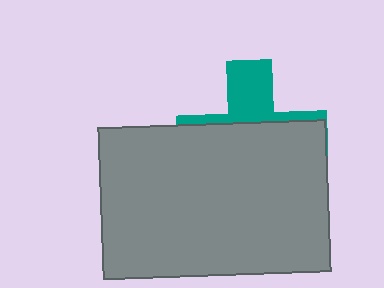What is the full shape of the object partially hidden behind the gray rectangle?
The partially hidden object is a teal cross.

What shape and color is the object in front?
The object in front is a gray rectangle.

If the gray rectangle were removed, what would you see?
You would see the complete teal cross.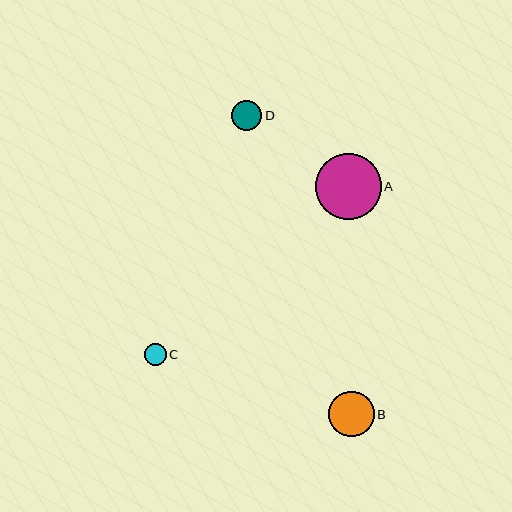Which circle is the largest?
Circle A is the largest with a size of approximately 66 pixels.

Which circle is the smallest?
Circle C is the smallest with a size of approximately 22 pixels.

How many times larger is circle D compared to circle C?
Circle D is approximately 1.4 times the size of circle C.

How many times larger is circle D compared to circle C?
Circle D is approximately 1.4 times the size of circle C.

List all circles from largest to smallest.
From largest to smallest: A, B, D, C.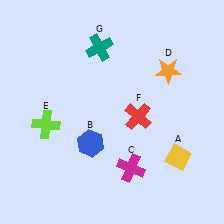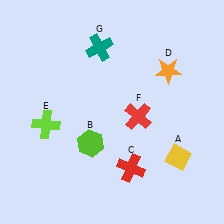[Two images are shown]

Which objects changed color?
B changed from blue to lime. C changed from magenta to red.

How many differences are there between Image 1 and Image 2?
There are 2 differences between the two images.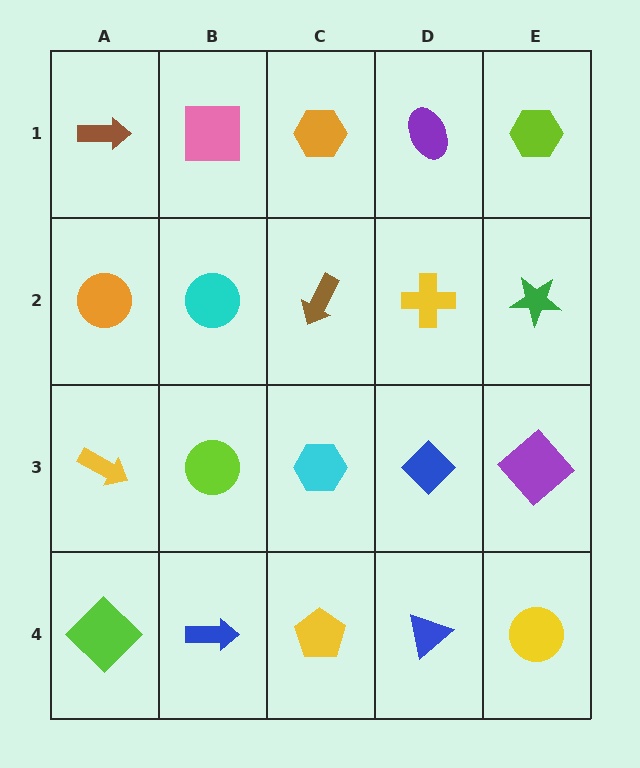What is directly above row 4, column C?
A cyan hexagon.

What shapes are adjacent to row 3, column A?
An orange circle (row 2, column A), a lime diamond (row 4, column A), a lime circle (row 3, column B).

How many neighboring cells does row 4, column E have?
2.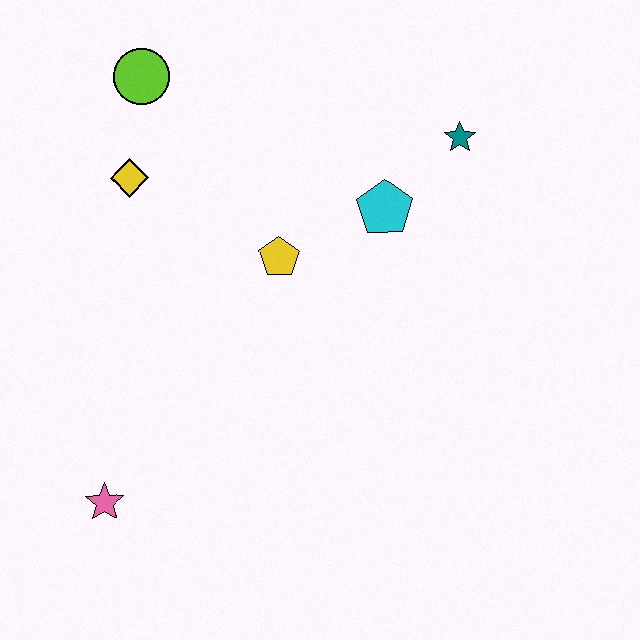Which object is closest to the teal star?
The cyan pentagon is closest to the teal star.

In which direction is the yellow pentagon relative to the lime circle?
The yellow pentagon is below the lime circle.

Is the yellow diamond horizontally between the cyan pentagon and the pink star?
Yes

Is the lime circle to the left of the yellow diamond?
No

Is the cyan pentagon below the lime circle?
Yes